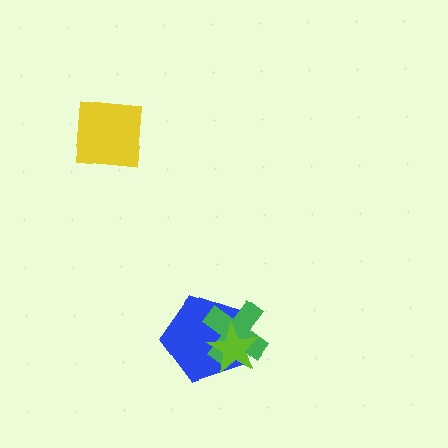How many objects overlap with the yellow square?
0 objects overlap with the yellow square.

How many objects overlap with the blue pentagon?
2 objects overlap with the blue pentagon.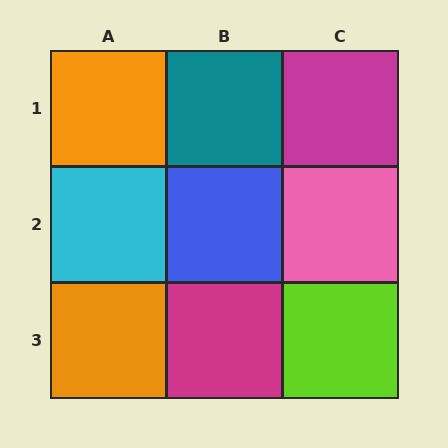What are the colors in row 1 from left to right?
Orange, teal, magenta.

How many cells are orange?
2 cells are orange.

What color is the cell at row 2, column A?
Cyan.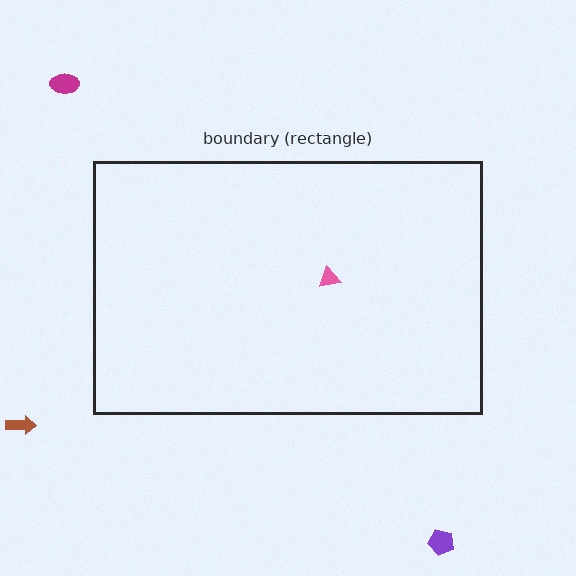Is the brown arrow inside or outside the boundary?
Outside.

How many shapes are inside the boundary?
1 inside, 3 outside.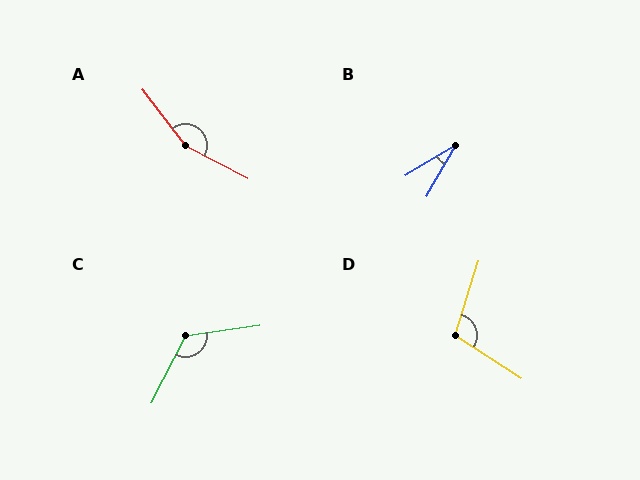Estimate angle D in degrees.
Approximately 106 degrees.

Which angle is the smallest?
B, at approximately 29 degrees.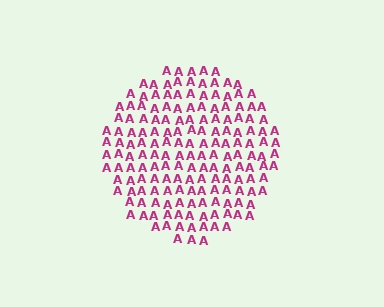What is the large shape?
The large shape is a circle.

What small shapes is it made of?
It is made of small letter A's.